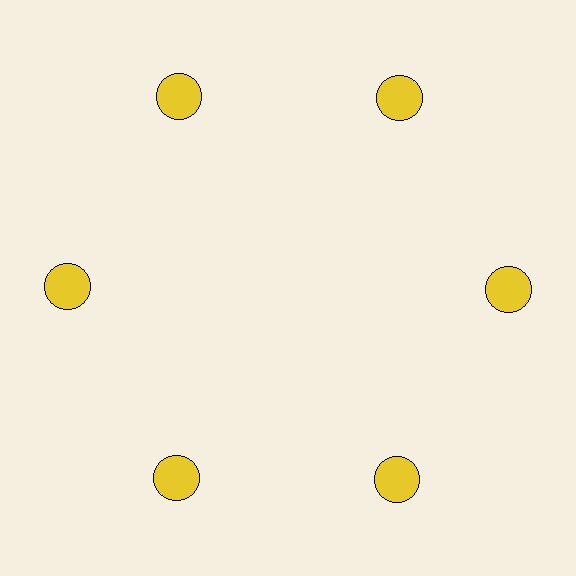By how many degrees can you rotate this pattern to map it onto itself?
The pattern maps onto itself every 60 degrees of rotation.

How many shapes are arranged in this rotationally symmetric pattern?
There are 6 shapes, arranged in 6 groups of 1.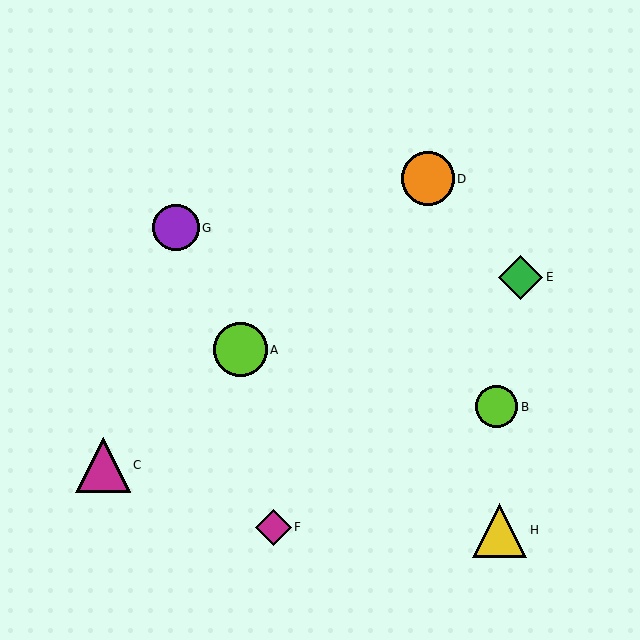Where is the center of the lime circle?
The center of the lime circle is at (240, 350).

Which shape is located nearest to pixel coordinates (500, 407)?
The lime circle (labeled B) at (497, 407) is nearest to that location.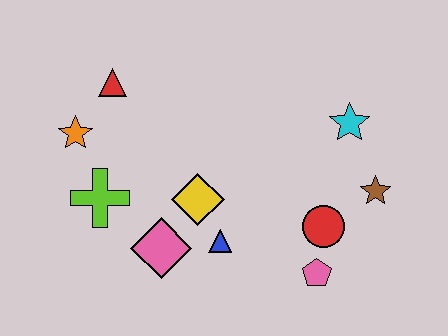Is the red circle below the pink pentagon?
No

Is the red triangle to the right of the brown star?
No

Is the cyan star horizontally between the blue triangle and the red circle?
No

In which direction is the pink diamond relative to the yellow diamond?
The pink diamond is below the yellow diamond.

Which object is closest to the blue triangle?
The yellow diamond is closest to the blue triangle.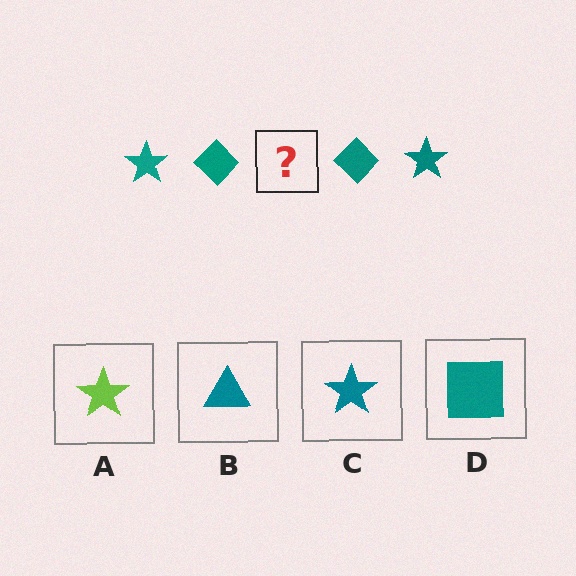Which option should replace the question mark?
Option C.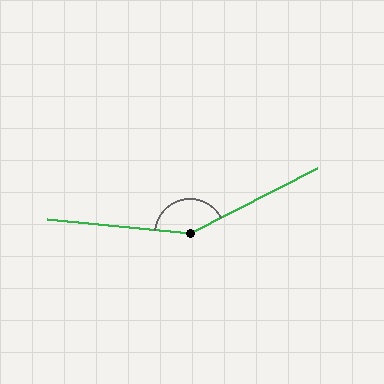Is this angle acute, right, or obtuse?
It is obtuse.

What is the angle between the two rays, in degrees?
Approximately 147 degrees.